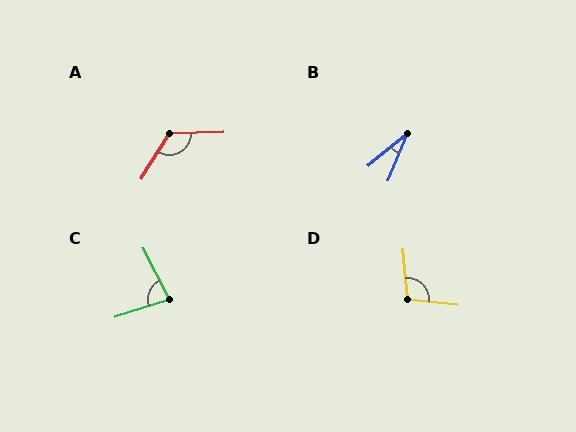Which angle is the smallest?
B, at approximately 28 degrees.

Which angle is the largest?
A, at approximately 123 degrees.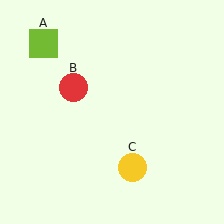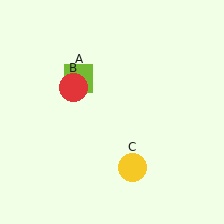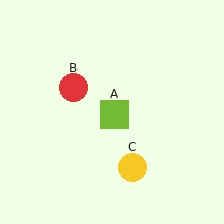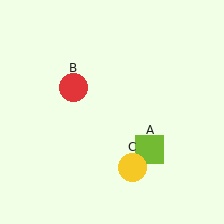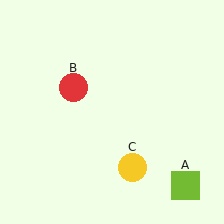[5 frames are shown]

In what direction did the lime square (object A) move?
The lime square (object A) moved down and to the right.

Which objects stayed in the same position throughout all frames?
Red circle (object B) and yellow circle (object C) remained stationary.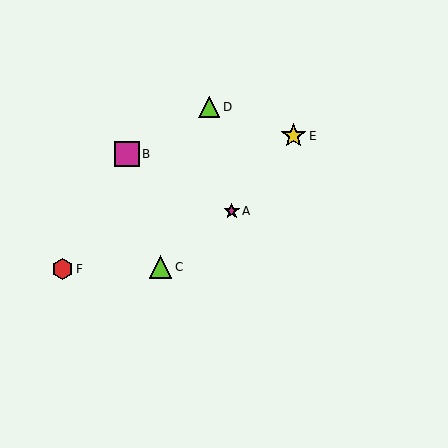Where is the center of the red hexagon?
The center of the red hexagon is at (63, 269).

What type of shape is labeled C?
Shape C is a lime triangle.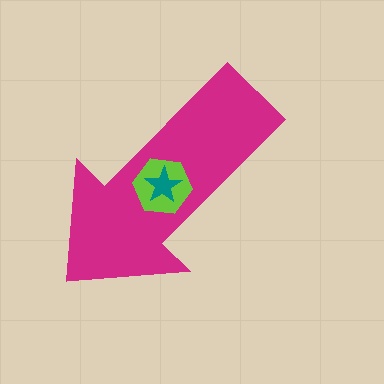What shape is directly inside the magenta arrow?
The lime hexagon.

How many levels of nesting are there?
3.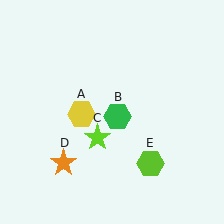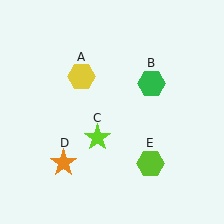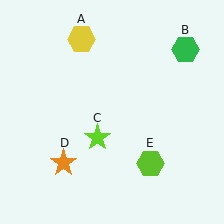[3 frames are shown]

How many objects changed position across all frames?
2 objects changed position: yellow hexagon (object A), green hexagon (object B).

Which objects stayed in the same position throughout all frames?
Lime star (object C) and orange star (object D) and lime hexagon (object E) remained stationary.